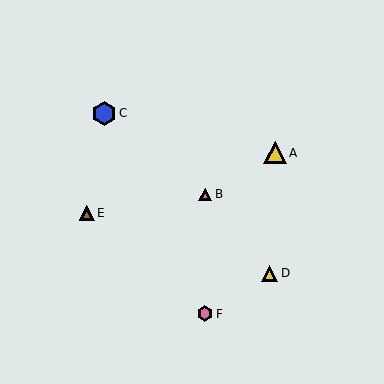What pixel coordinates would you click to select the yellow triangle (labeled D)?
Click at (269, 273) to select the yellow triangle D.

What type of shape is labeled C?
Shape C is a blue hexagon.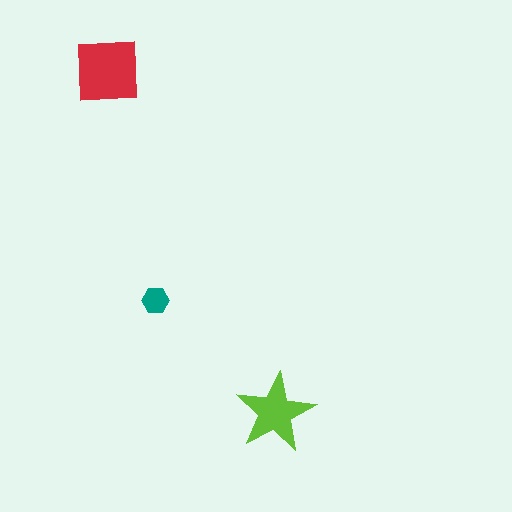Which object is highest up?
The red square is topmost.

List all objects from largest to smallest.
The red square, the lime star, the teal hexagon.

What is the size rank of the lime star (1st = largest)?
2nd.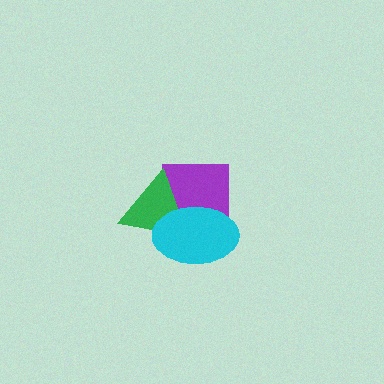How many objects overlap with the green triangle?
2 objects overlap with the green triangle.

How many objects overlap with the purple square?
2 objects overlap with the purple square.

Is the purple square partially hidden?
Yes, it is partially covered by another shape.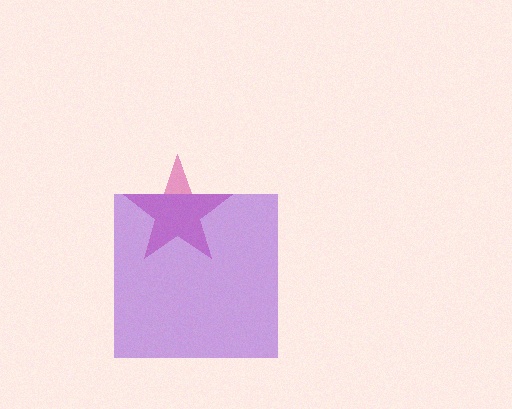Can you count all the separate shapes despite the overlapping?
Yes, there are 2 separate shapes.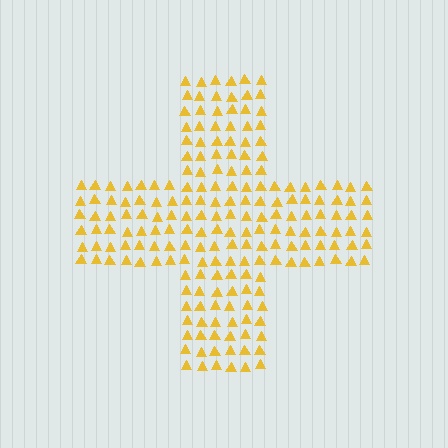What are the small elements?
The small elements are triangles.